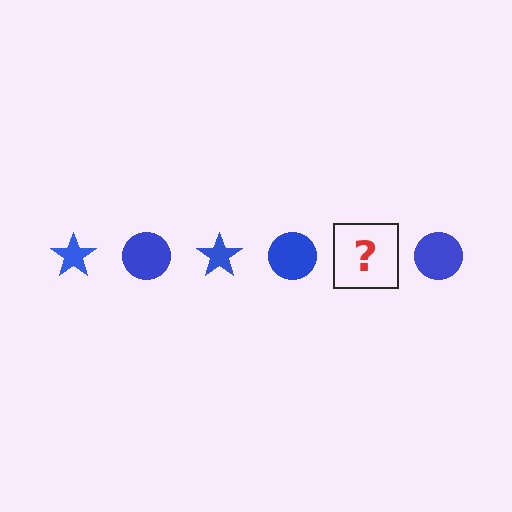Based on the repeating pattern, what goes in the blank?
The blank should be a blue star.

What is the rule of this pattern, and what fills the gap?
The rule is that the pattern cycles through star, circle shapes in blue. The gap should be filled with a blue star.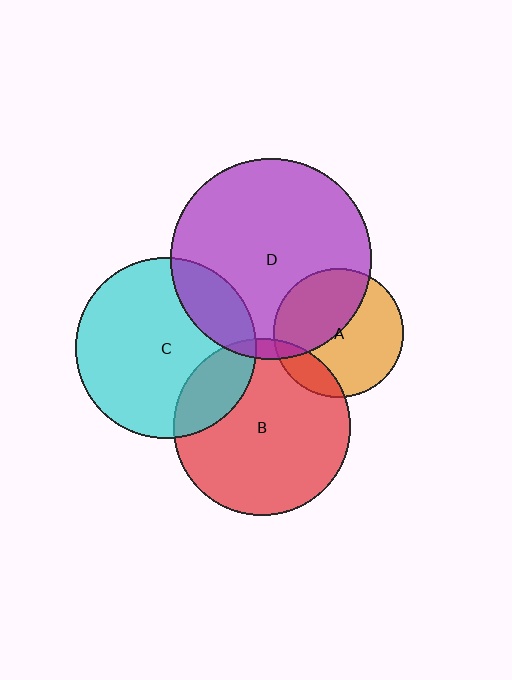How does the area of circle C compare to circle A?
Approximately 1.9 times.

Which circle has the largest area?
Circle D (purple).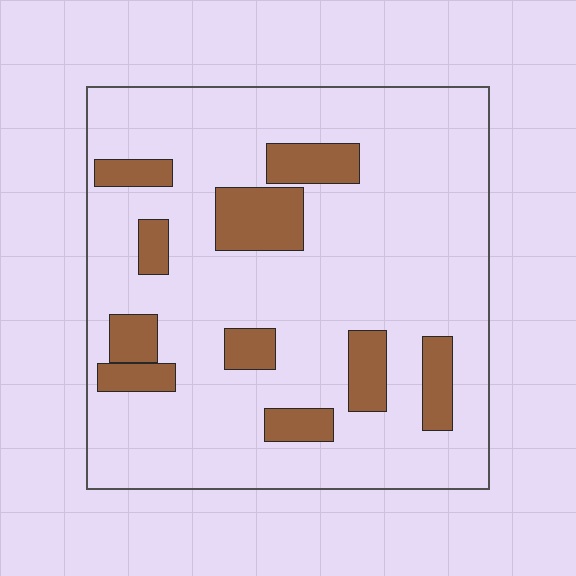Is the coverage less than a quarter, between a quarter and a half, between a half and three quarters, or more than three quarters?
Less than a quarter.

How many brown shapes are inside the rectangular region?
10.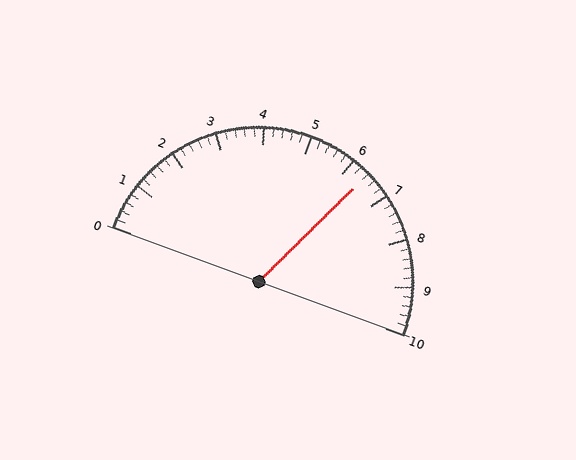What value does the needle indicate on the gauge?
The needle indicates approximately 6.4.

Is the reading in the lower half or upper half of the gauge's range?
The reading is in the upper half of the range (0 to 10).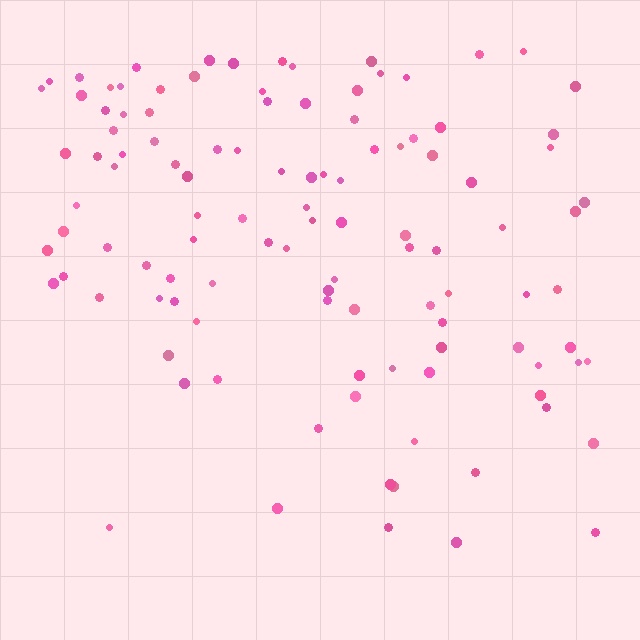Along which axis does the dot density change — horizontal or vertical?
Vertical.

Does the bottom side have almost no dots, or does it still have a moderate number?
Still a moderate number, just noticeably fewer than the top.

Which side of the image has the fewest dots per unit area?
The bottom.